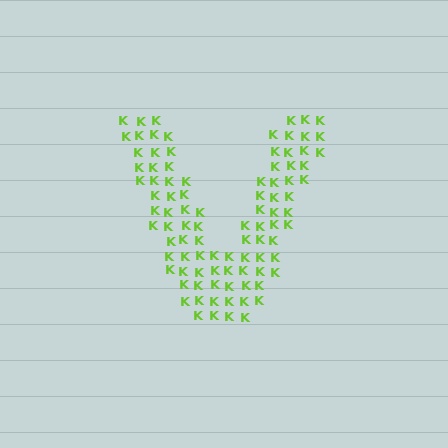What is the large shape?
The large shape is the letter V.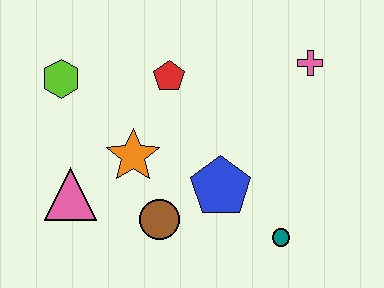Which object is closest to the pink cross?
The red pentagon is closest to the pink cross.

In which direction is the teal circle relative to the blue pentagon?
The teal circle is to the right of the blue pentagon.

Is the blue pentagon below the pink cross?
Yes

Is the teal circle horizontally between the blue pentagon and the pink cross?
Yes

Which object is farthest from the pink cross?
The pink triangle is farthest from the pink cross.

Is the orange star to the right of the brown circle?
No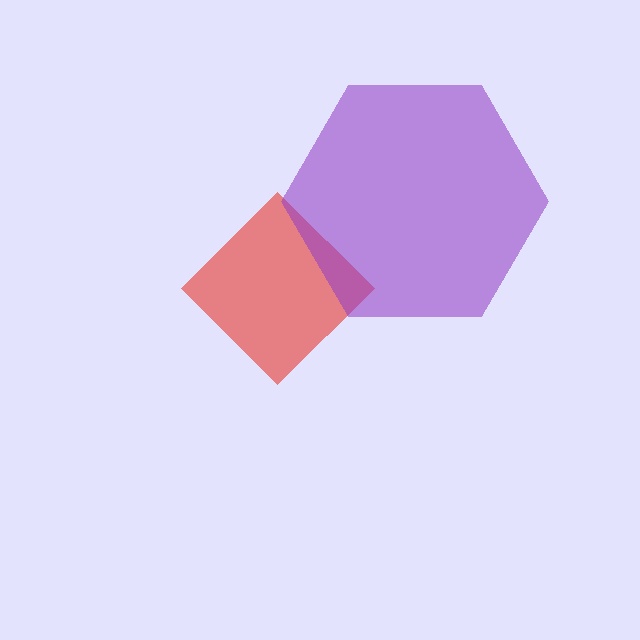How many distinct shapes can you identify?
There are 2 distinct shapes: a red diamond, a purple hexagon.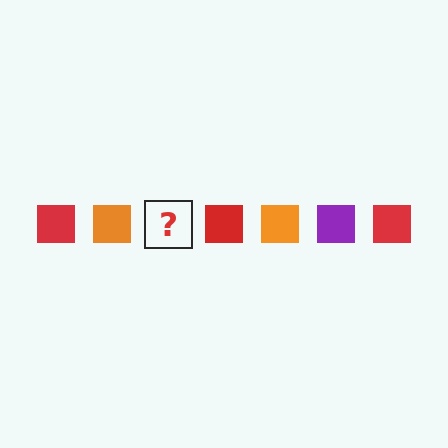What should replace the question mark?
The question mark should be replaced with a purple square.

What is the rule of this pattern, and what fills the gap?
The rule is that the pattern cycles through red, orange, purple squares. The gap should be filled with a purple square.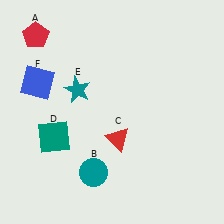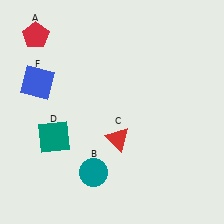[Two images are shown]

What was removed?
The teal star (E) was removed in Image 2.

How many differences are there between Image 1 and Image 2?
There is 1 difference between the two images.